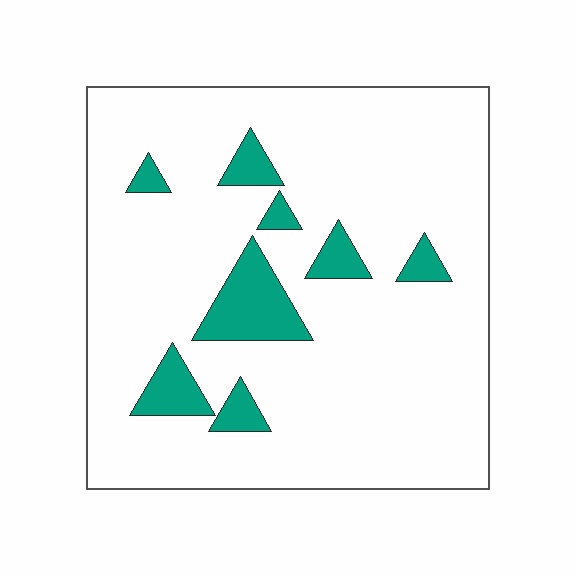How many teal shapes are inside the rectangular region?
8.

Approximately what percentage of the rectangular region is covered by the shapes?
Approximately 10%.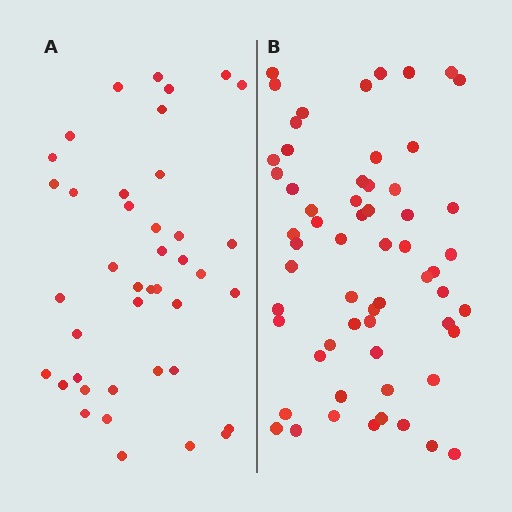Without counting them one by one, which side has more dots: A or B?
Region B (the right region) has more dots.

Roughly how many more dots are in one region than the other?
Region B has approximately 20 more dots than region A.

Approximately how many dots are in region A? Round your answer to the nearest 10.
About 40 dots. (The exact count is 41, which rounds to 40.)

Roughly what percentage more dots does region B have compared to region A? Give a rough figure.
About 45% more.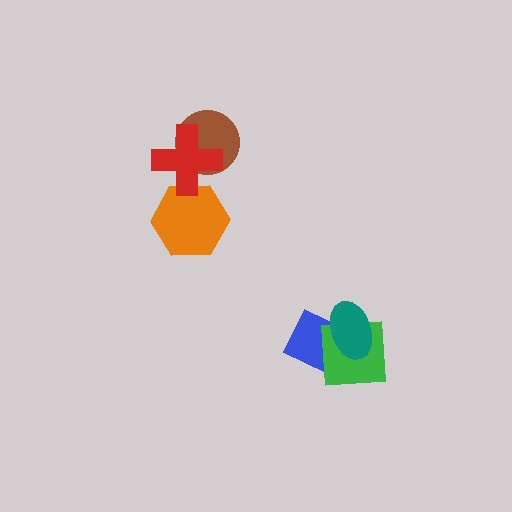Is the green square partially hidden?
Yes, it is partially covered by another shape.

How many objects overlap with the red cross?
2 objects overlap with the red cross.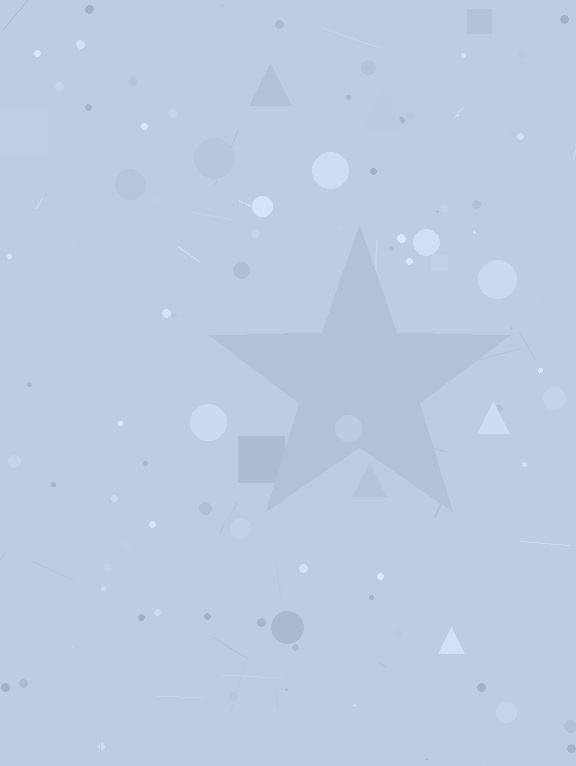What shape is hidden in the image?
A star is hidden in the image.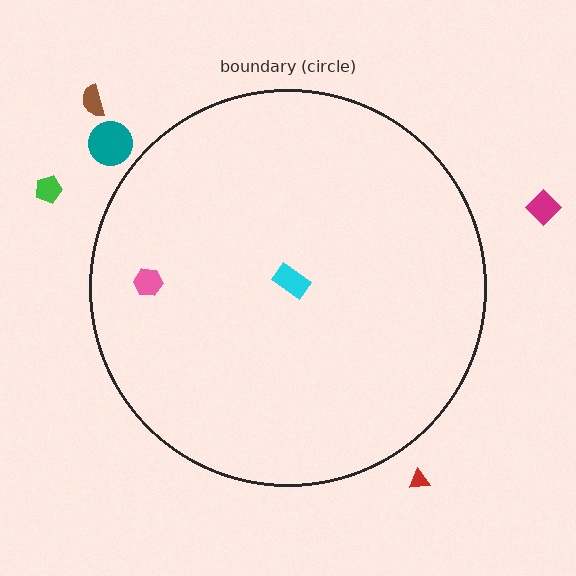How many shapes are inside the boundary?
2 inside, 5 outside.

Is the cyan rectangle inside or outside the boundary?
Inside.